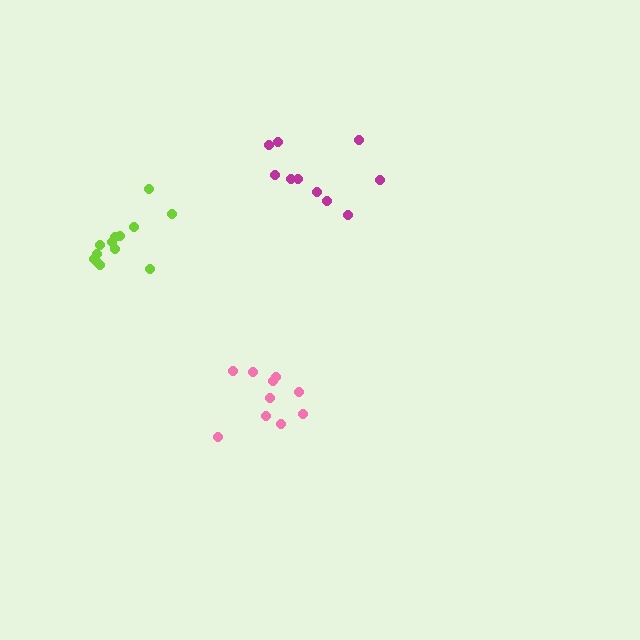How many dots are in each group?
Group 1: 10 dots, Group 2: 10 dots, Group 3: 13 dots (33 total).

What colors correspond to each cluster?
The clusters are colored: magenta, pink, lime.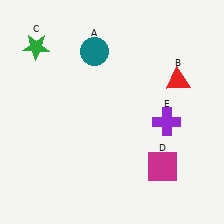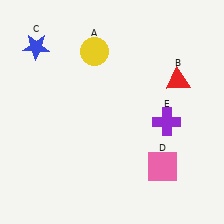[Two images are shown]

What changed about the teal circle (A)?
In Image 1, A is teal. In Image 2, it changed to yellow.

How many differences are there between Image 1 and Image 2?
There are 3 differences between the two images.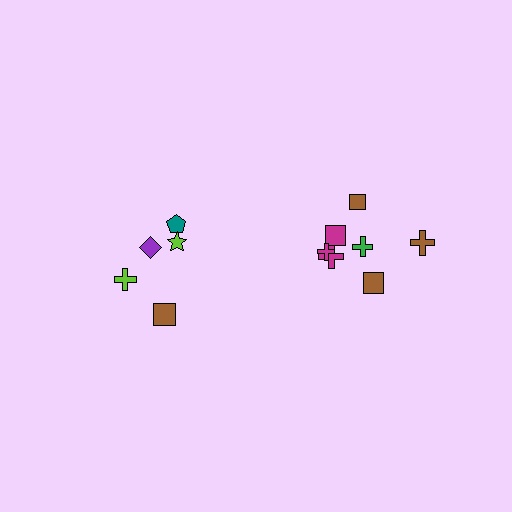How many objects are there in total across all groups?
There are 12 objects.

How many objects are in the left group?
There are 5 objects.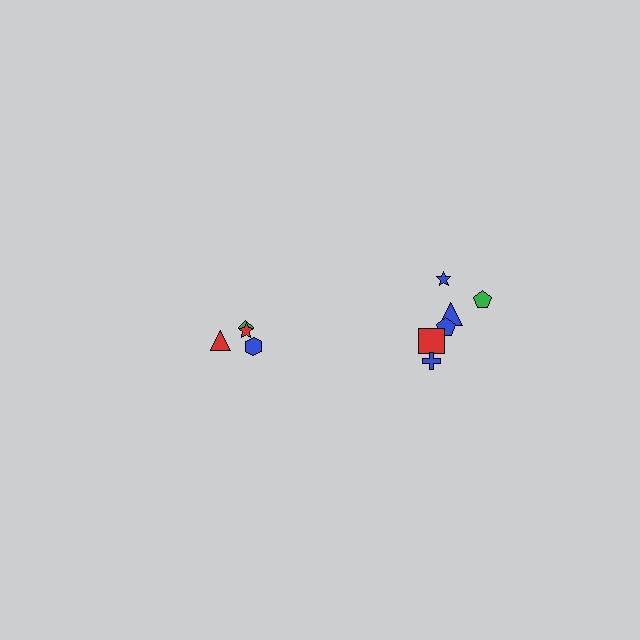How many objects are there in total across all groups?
There are 10 objects.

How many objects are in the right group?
There are 6 objects.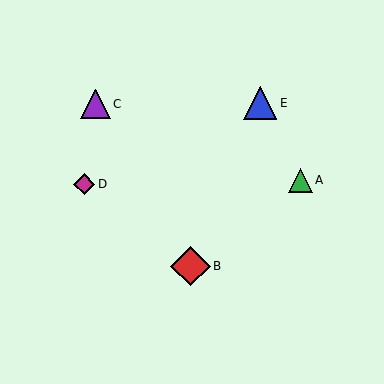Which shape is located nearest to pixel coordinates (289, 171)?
The green triangle (labeled A) at (300, 180) is nearest to that location.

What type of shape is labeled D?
Shape D is a magenta diamond.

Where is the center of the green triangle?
The center of the green triangle is at (300, 180).